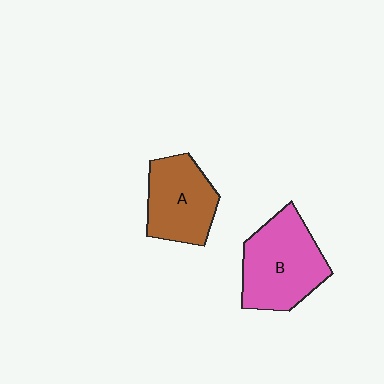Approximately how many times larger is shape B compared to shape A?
Approximately 1.3 times.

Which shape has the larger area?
Shape B (pink).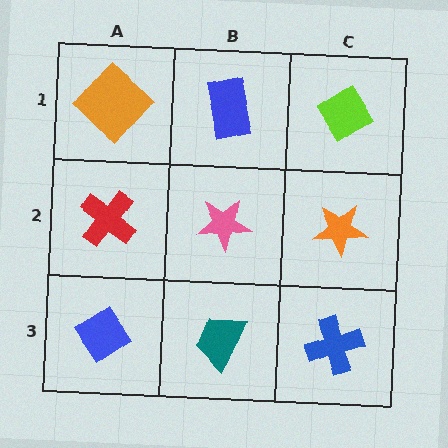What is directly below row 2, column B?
A teal trapezoid.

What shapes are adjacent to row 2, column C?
A lime diamond (row 1, column C), a blue cross (row 3, column C), a pink star (row 2, column B).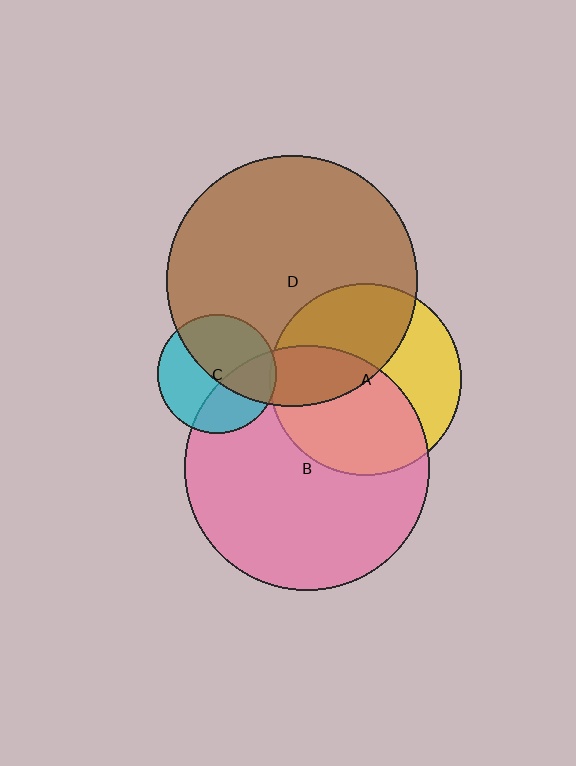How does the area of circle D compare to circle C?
Approximately 4.5 times.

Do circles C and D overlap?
Yes.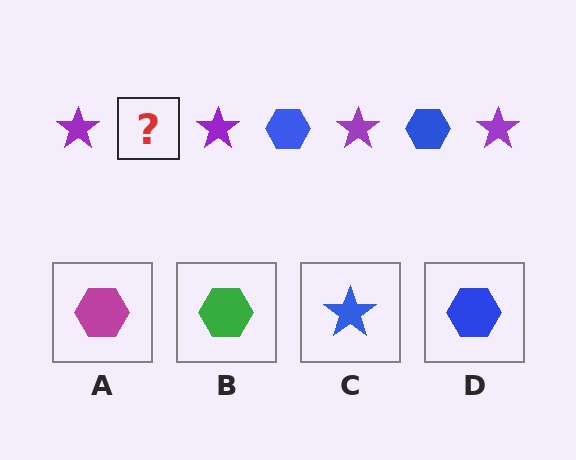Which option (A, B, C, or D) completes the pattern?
D.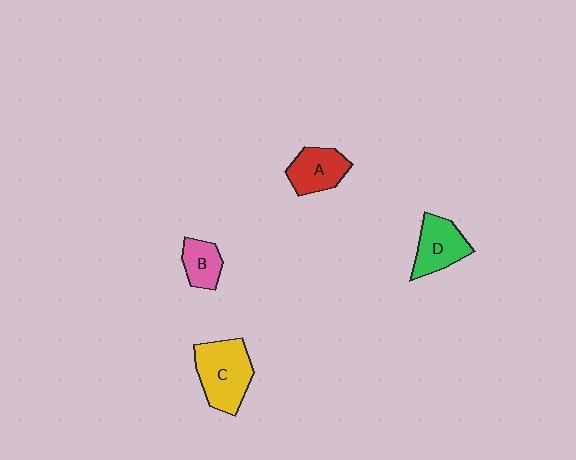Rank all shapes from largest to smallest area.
From largest to smallest: C (yellow), D (green), A (red), B (pink).